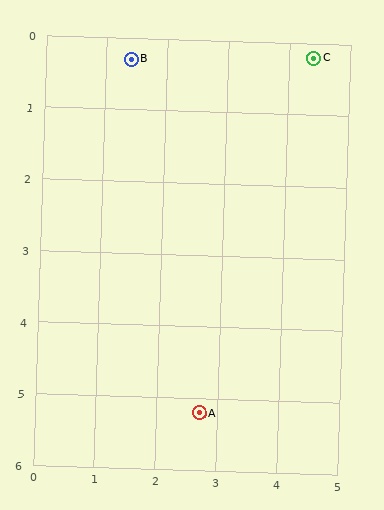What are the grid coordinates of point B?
Point B is at approximately (1.4, 0.3).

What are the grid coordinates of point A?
Point A is at approximately (2.7, 5.2).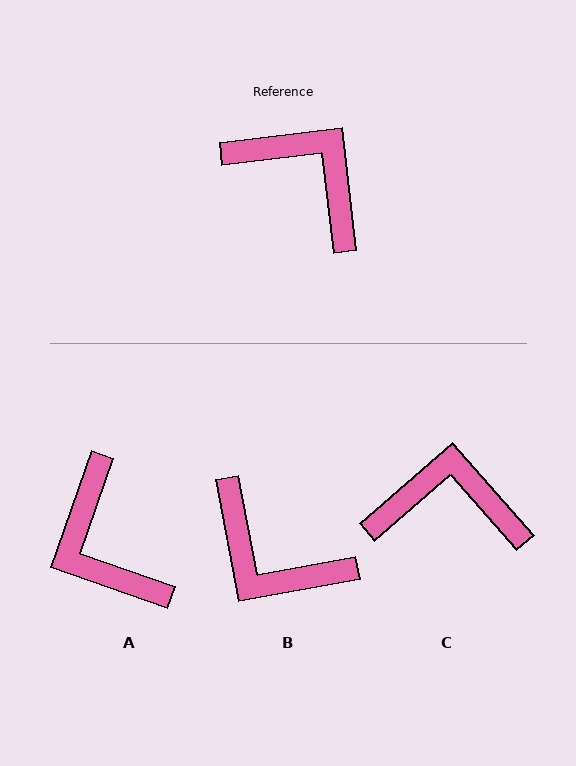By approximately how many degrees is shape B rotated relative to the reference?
Approximately 176 degrees clockwise.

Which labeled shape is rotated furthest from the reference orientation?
B, about 176 degrees away.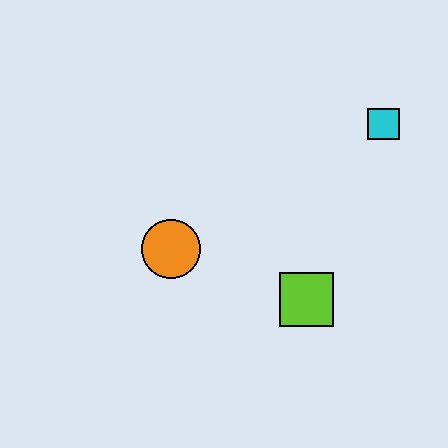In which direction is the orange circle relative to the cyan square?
The orange circle is to the left of the cyan square.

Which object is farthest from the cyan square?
The orange circle is farthest from the cyan square.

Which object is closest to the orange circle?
The lime square is closest to the orange circle.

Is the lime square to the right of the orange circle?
Yes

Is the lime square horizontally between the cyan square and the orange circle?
Yes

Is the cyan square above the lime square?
Yes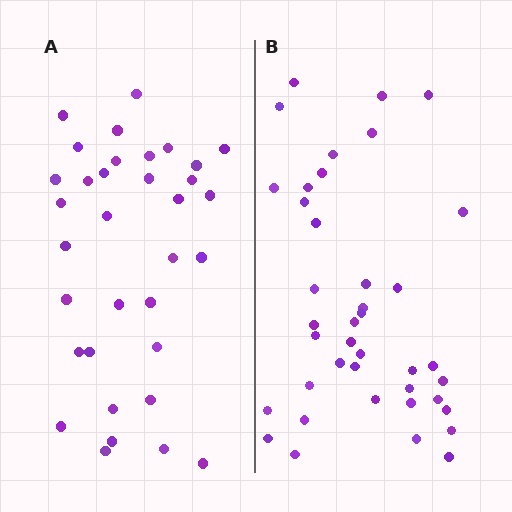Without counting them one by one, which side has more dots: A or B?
Region B (the right region) has more dots.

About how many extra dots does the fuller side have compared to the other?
Region B has about 6 more dots than region A.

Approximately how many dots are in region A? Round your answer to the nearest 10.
About 30 dots. (The exact count is 34, which rounds to 30.)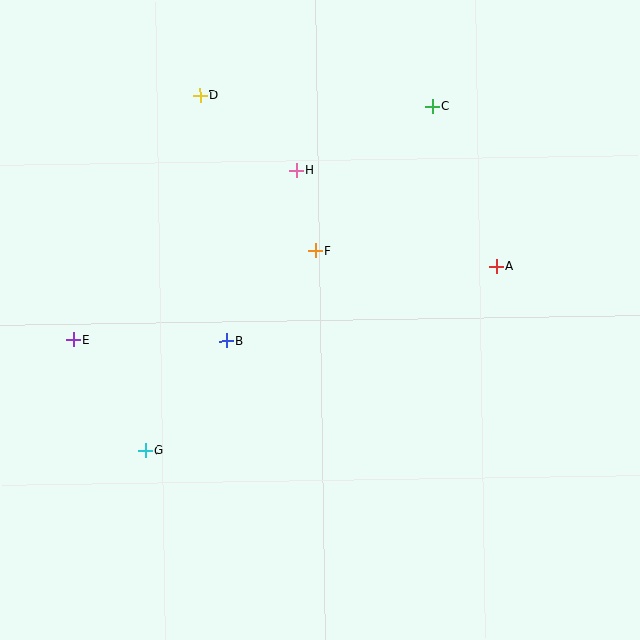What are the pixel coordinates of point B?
Point B is at (227, 341).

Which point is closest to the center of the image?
Point F at (315, 251) is closest to the center.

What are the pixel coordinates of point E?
Point E is at (73, 340).